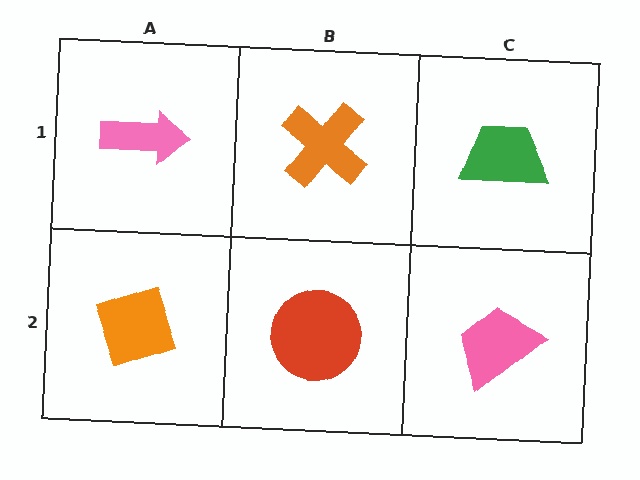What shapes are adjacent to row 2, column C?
A green trapezoid (row 1, column C), a red circle (row 2, column B).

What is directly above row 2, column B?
An orange cross.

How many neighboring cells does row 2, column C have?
2.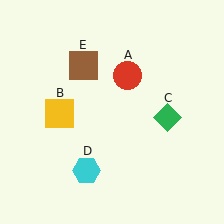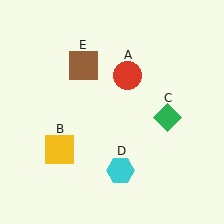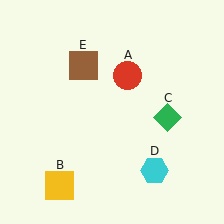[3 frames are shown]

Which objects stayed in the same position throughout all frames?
Red circle (object A) and green diamond (object C) and brown square (object E) remained stationary.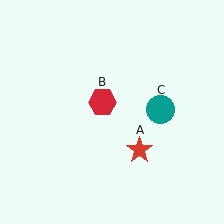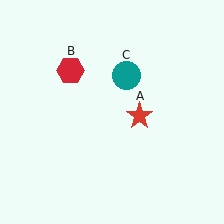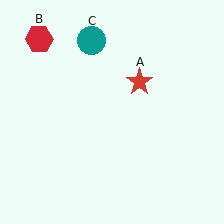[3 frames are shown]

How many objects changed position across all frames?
3 objects changed position: red star (object A), red hexagon (object B), teal circle (object C).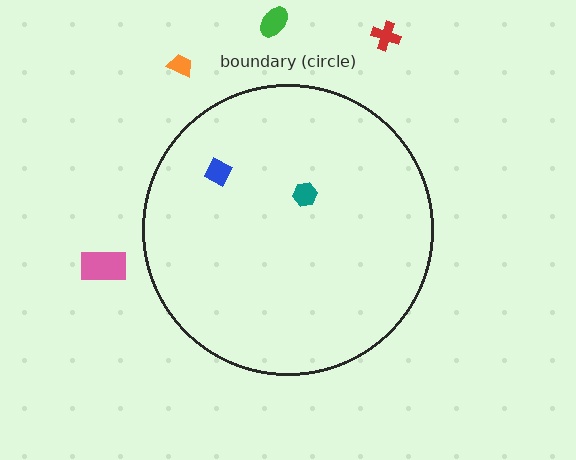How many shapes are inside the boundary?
2 inside, 4 outside.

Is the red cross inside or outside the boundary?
Outside.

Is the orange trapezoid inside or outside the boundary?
Outside.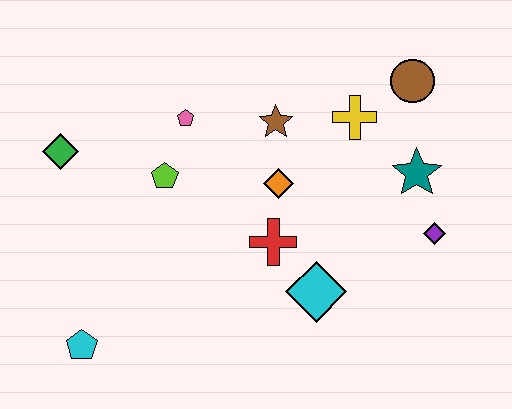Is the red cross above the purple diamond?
No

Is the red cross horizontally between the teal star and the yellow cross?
No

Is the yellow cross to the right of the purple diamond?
No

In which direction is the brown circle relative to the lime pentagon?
The brown circle is to the right of the lime pentagon.